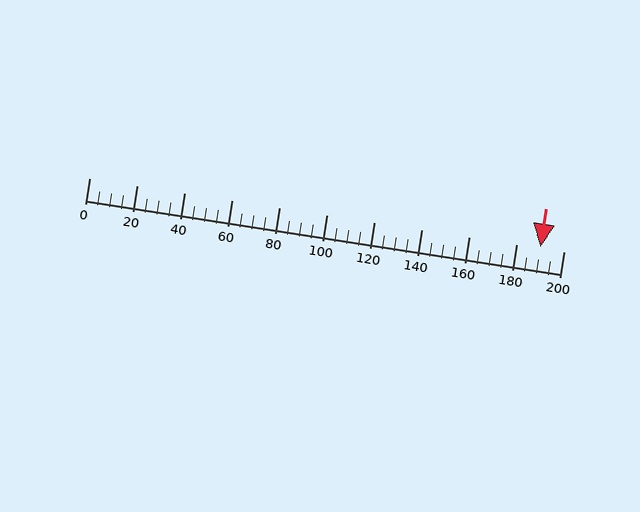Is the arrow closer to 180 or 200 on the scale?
The arrow is closer to 200.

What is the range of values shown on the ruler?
The ruler shows values from 0 to 200.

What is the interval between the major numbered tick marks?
The major tick marks are spaced 20 units apart.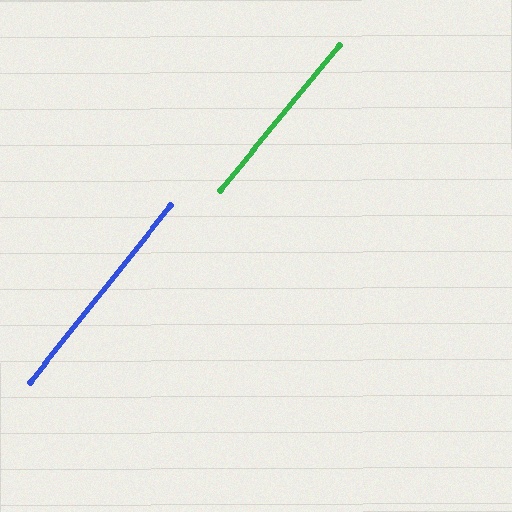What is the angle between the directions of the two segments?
Approximately 1 degree.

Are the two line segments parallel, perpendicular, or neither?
Parallel — their directions differ by only 0.9°.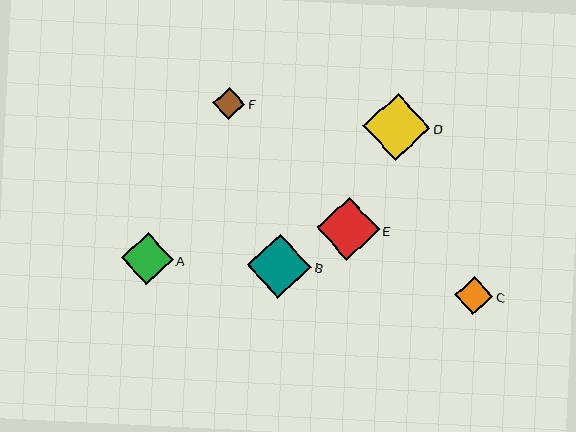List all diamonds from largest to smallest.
From largest to smallest: D, B, E, A, C, F.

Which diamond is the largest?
Diamond D is the largest with a size of approximately 67 pixels.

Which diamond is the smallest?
Diamond F is the smallest with a size of approximately 32 pixels.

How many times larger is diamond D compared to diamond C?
Diamond D is approximately 1.8 times the size of diamond C.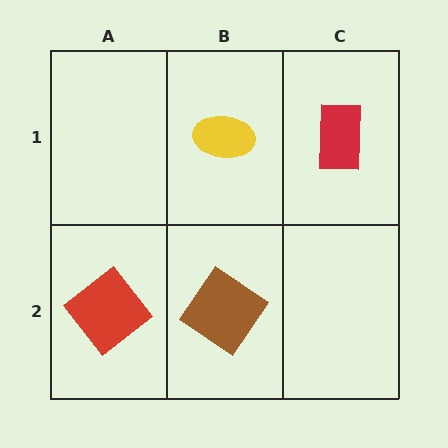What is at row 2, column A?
A red diamond.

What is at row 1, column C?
A red rectangle.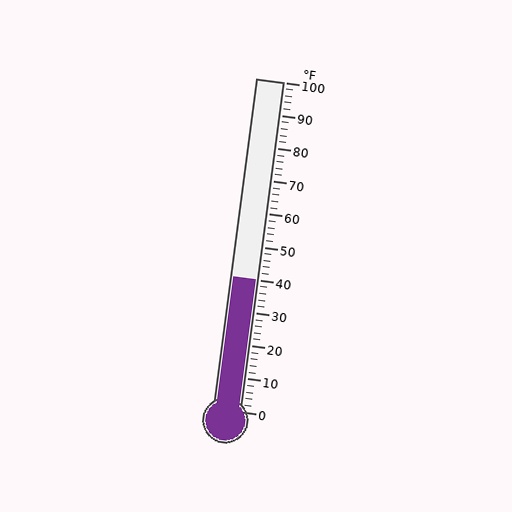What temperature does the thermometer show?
The thermometer shows approximately 40°F.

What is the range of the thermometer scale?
The thermometer scale ranges from 0°F to 100°F.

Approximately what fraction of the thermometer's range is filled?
The thermometer is filled to approximately 40% of its range.